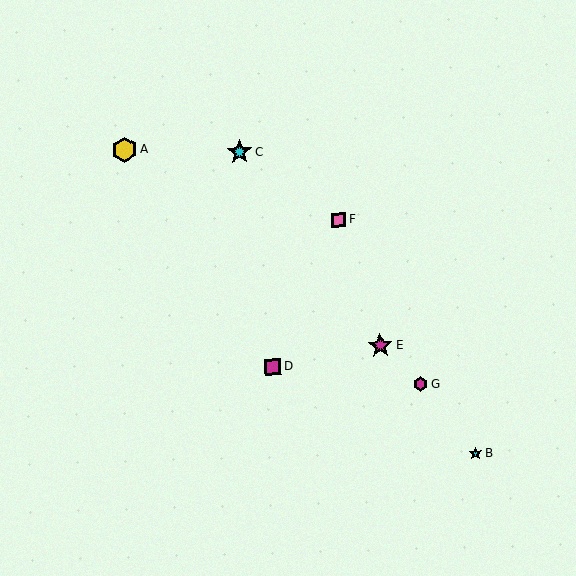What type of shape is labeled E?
Shape E is a magenta star.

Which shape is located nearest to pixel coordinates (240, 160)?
The cyan star (labeled C) at (239, 152) is nearest to that location.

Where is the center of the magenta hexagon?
The center of the magenta hexagon is at (420, 384).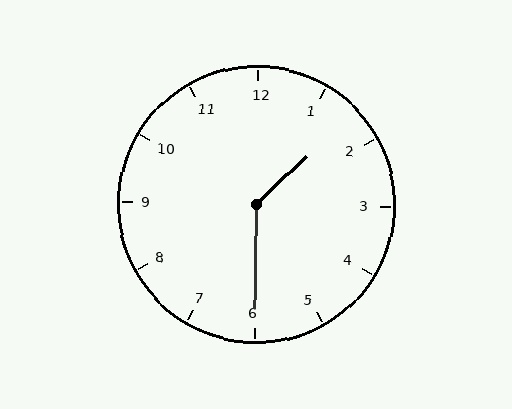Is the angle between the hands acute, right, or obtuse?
It is obtuse.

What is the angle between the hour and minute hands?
Approximately 135 degrees.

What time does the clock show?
1:30.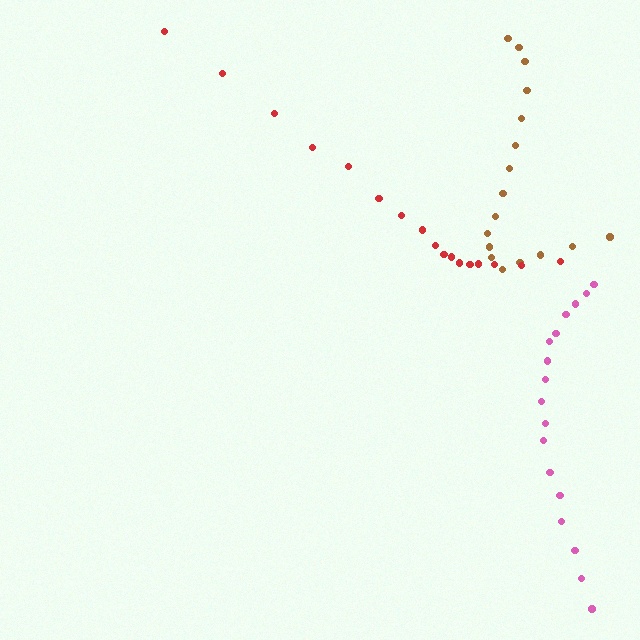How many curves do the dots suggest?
There are 3 distinct paths.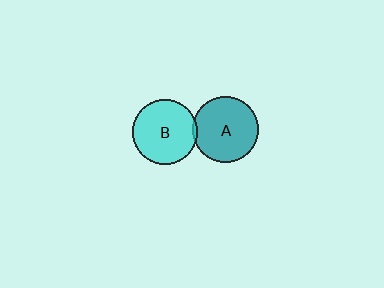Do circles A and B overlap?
Yes.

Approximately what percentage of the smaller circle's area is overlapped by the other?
Approximately 5%.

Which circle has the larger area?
Circle A (teal).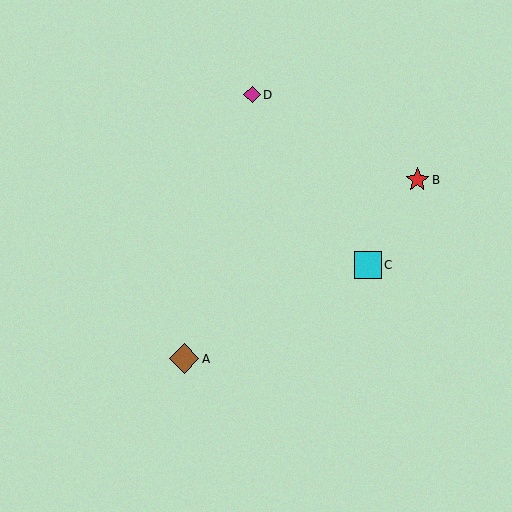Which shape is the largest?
The brown diamond (labeled A) is the largest.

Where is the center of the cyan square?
The center of the cyan square is at (368, 265).